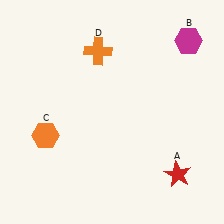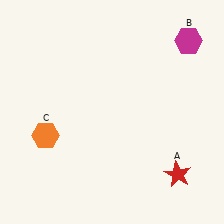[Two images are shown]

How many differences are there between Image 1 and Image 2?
There is 1 difference between the two images.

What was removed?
The orange cross (D) was removed in Image 2.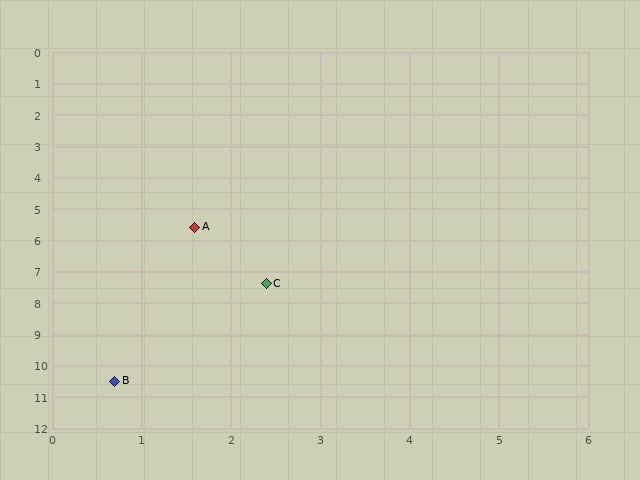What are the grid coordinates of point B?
Point B is at approximately (0.7, 10.5).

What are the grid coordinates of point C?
Point C is at approximately (2.4, 7.4).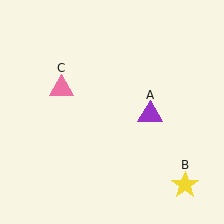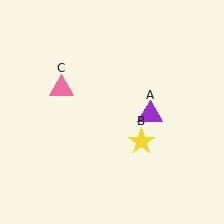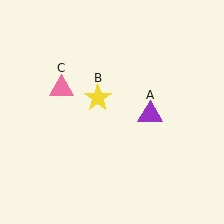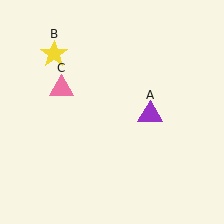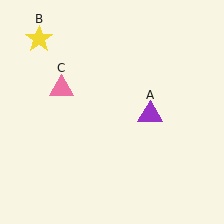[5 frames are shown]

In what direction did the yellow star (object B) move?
The yellow star (object B) moved up and to the left.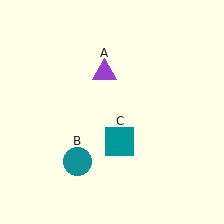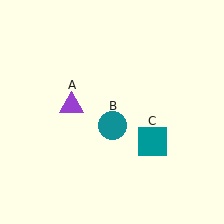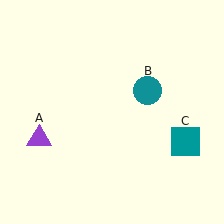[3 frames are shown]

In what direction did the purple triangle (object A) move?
The purple triangle (object A) moved down and to the left.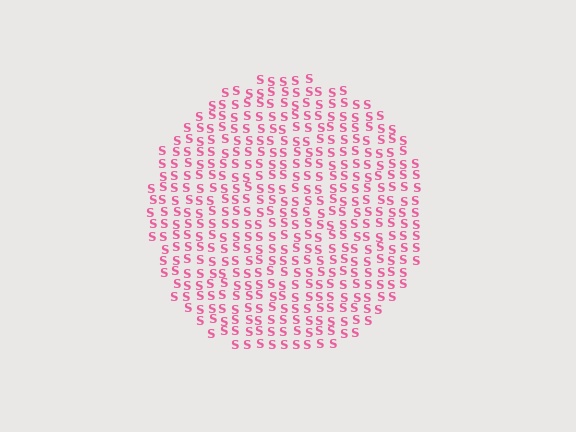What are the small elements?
The small elements are letter S's.